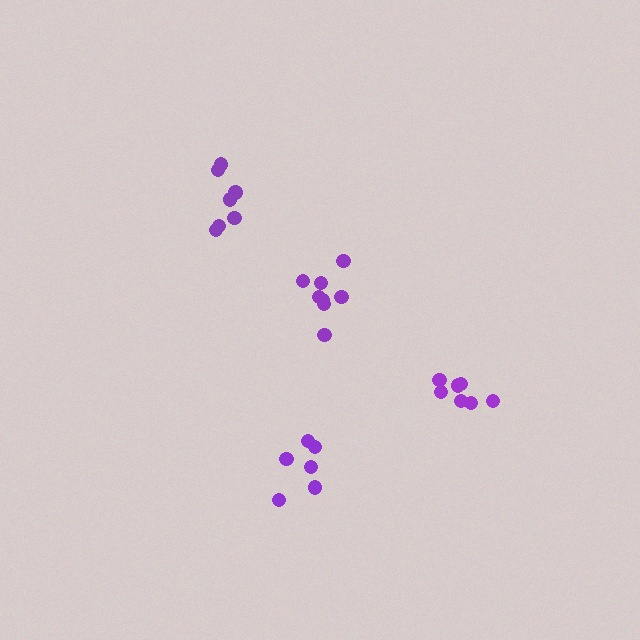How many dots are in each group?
Group 1: 7 dots, Group 2: 7 dots, Group 3: 6 dots, Group 4: 8 dots (28 total).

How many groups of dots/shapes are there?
There are 4 groups.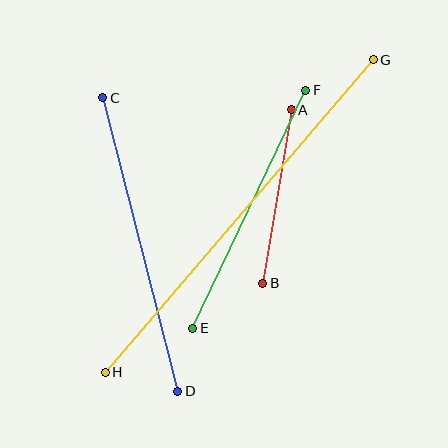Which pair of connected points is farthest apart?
Points G and H are farthest apart.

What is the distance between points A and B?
The distance is approximately 176 pixels.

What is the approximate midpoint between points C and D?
The midpoint is at approximately (140, 244) pixels.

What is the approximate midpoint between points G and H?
The midpoint is at approximately (239, 216) pixels.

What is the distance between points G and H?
The distance is approximately 412 pixels.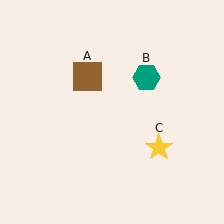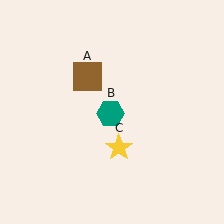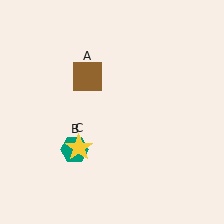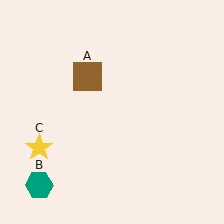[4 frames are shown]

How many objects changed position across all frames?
2 objects changed position: teal hexagon (object B), yellow star (object C).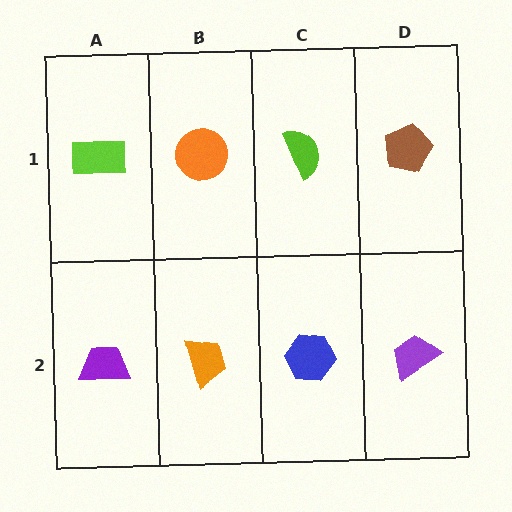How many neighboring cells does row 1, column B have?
3.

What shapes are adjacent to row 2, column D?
A brown pentagon (row 1, column D), a blue hexagon (row 2, column C).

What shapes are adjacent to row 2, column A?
A lime rectangle (row 1, column A), an orange trapezoid (row 2, column B).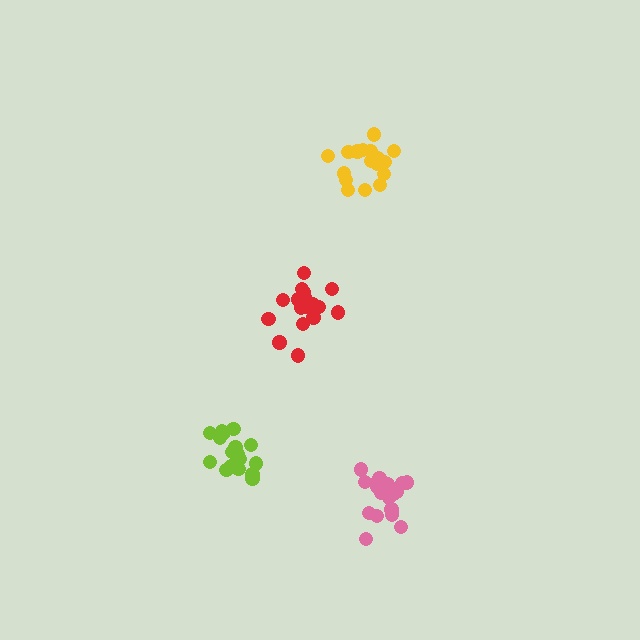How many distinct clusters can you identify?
There are 4 distinct clusters.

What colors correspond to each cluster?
The clusters are colored: pink, red, lime, yellow.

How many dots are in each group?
Group 1: 19 dots, Group 2: 17 dots, Group 3: 19 dots, Group 4: 19 dots (74 total).